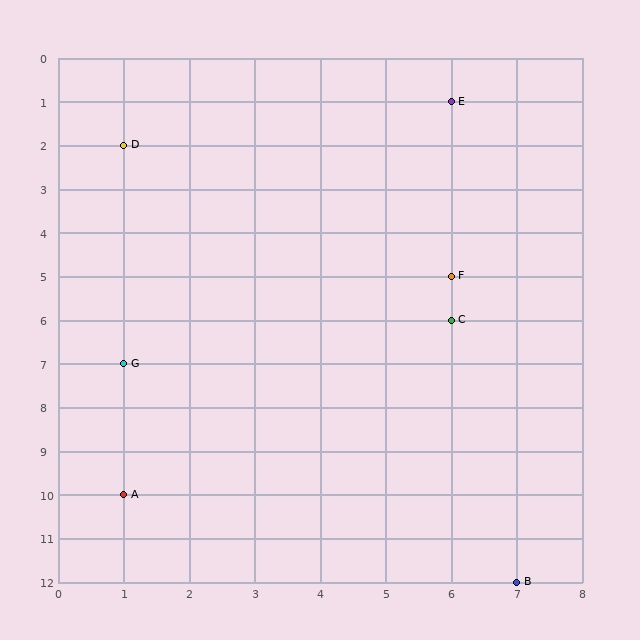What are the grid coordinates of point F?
Point F is at grid coordinates (6, 5).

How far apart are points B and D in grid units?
Points B and D are 6 columns and 10 rows apart (about 11.7 grid units diagonally).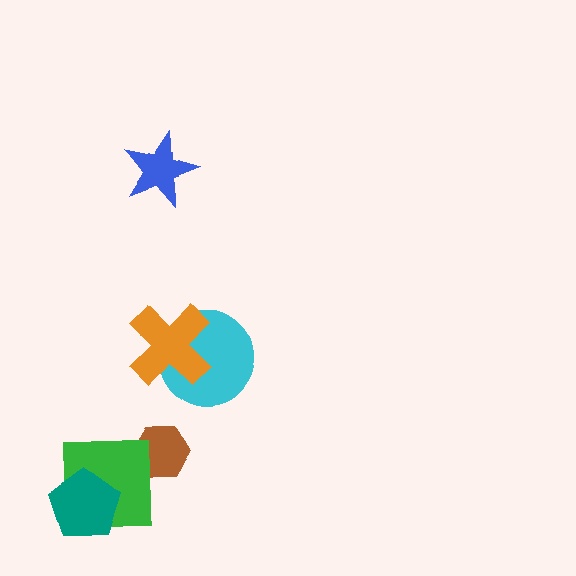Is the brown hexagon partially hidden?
Yes, it is partially covered by another shape.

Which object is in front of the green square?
The teal pentagon is in front of the green square.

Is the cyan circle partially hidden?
Yes, it is partially covered by another shape.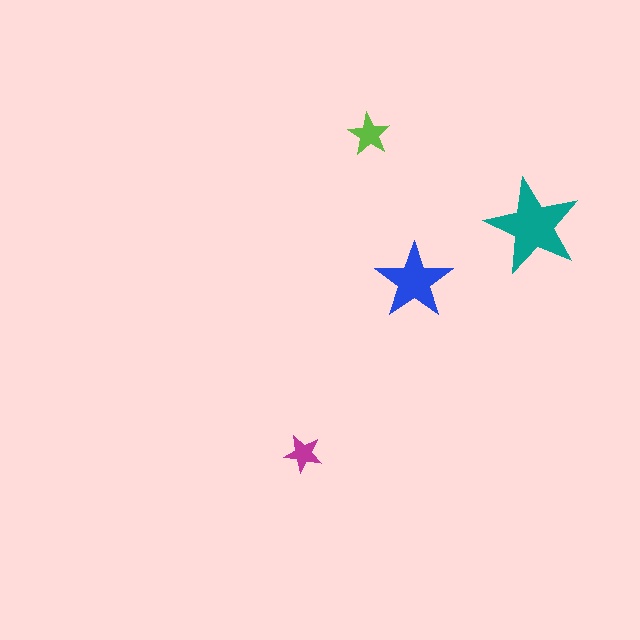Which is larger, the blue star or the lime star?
The blue one.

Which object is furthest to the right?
The teal star is rightmost.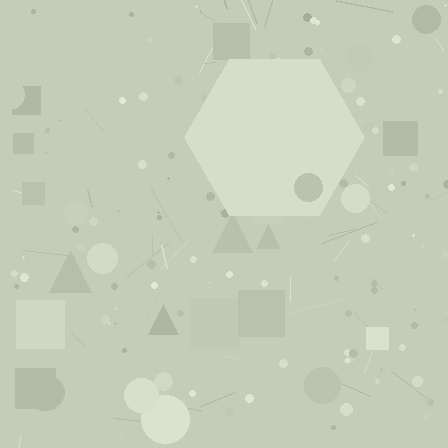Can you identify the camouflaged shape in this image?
The camouflaged shape is a hexagon.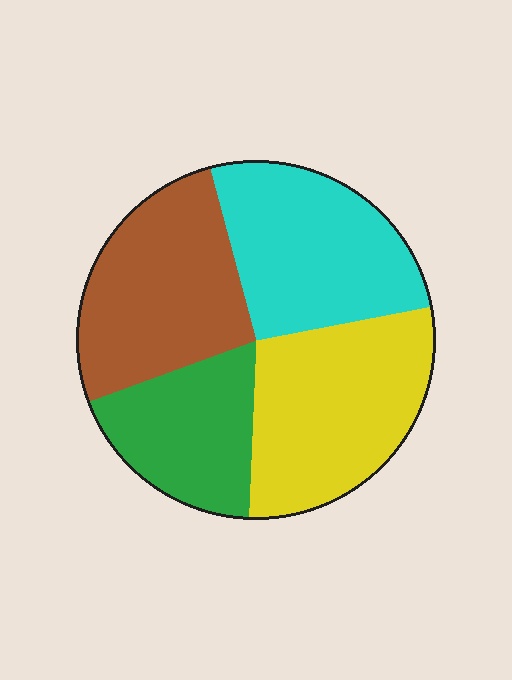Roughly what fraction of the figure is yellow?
Yellow takes up between a sixth and a third of the figure.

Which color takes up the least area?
Green, at roughly 20%.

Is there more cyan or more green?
Cyan.